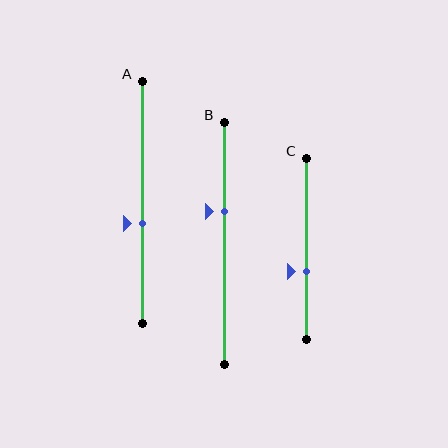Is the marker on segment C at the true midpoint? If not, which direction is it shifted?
No, the marker on segment C is shifted downward by about 12% of the segment length.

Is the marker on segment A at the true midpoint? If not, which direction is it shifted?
No, the marker on segment A is shifted downward by about 9% of the segment length.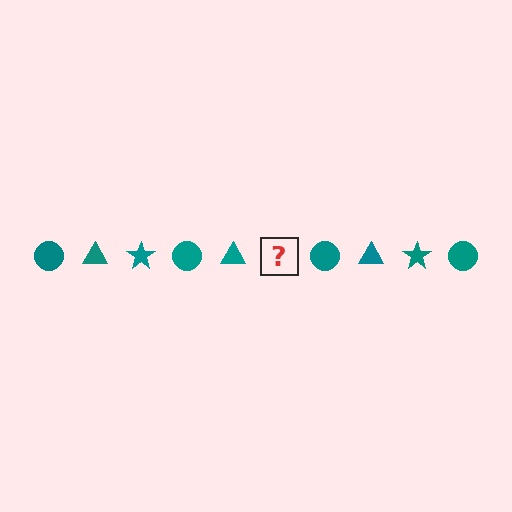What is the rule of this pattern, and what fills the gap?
The rule is that the pattern cycles through circle, triangle, star shapes in teal. The gap should be filled with a teal star.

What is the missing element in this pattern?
The missing element is a teal star.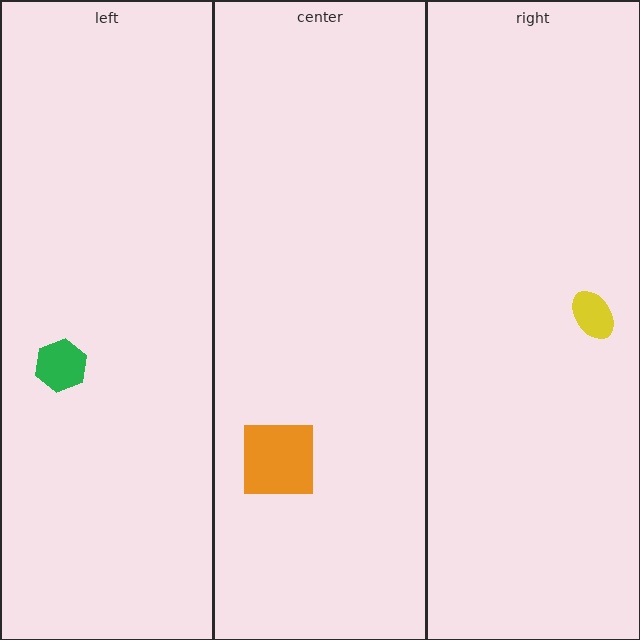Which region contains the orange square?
The center region.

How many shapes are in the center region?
1.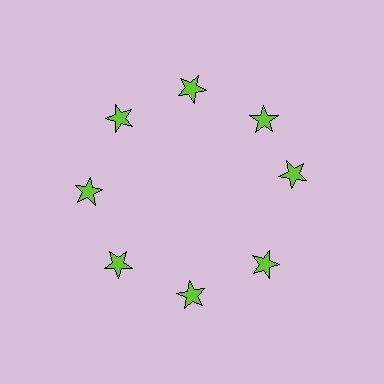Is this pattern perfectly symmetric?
No. The 8 lime stars are arranged in a ring, but one element near the 3 o'clock position is rotated out of alignment along the ring, breaking the 8-fold rotational symmetry.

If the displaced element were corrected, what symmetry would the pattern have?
It would have 8-fold rotational symmetry — the pattern would map onto itself every 45 degrees.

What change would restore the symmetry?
The symmetry would be restored by rotating it back into even spacing with its neighbors so that all 8 stars sit at equal angles and equal distance from the center.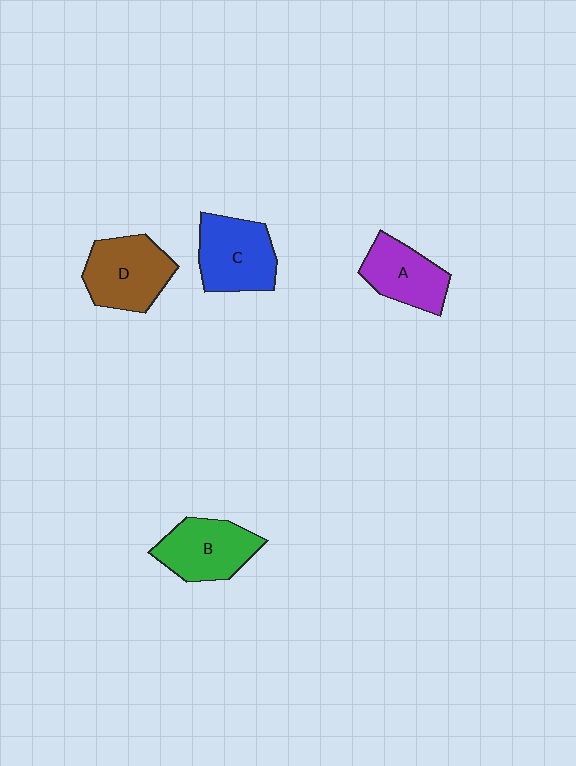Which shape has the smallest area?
Shape A (purple).